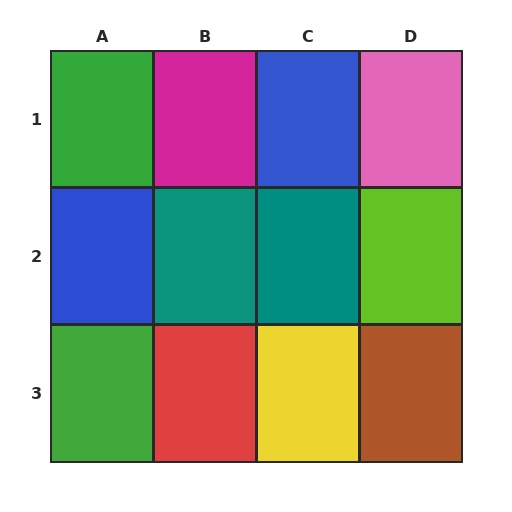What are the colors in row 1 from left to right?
Green, magenta, blue, pink.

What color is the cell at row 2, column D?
Lime.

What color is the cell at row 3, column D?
Brown.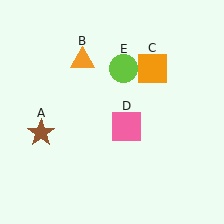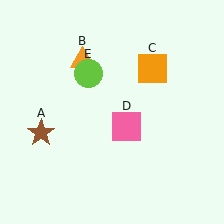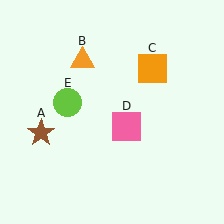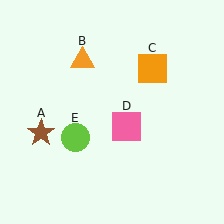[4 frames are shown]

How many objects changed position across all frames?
1 object changed position: lime circle (object E).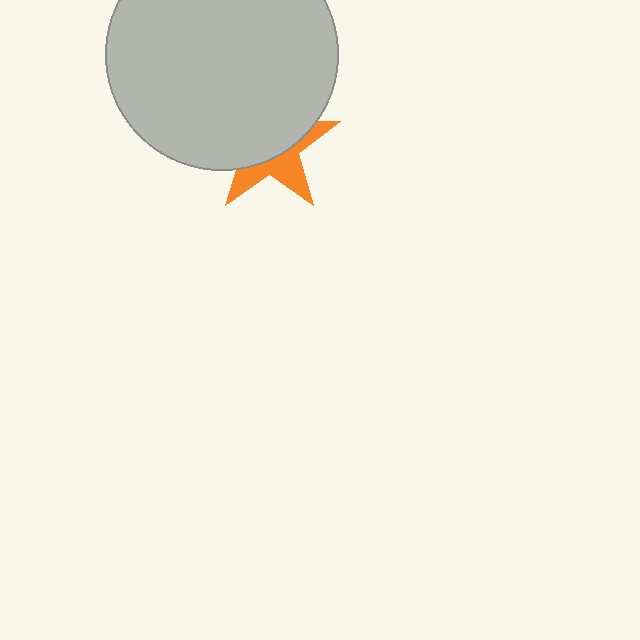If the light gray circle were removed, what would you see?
You would see the complete orange star.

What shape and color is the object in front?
The object in front is a light gray circle.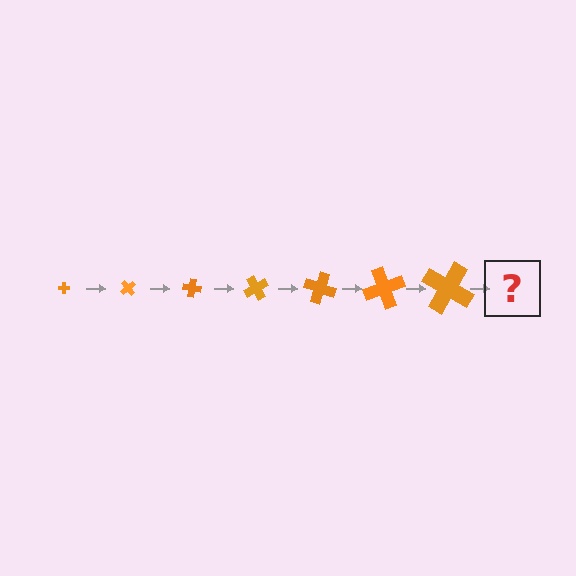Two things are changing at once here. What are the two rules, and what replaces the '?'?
The two rules are that the cross grows larger each step and it rotates 50 degrees each step. The '?' should be a cross, larger than the previous one and rotated 350 degrees from the start.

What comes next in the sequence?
The next element should be a cross, larger than the previous one and rotated 350 degrees from the start.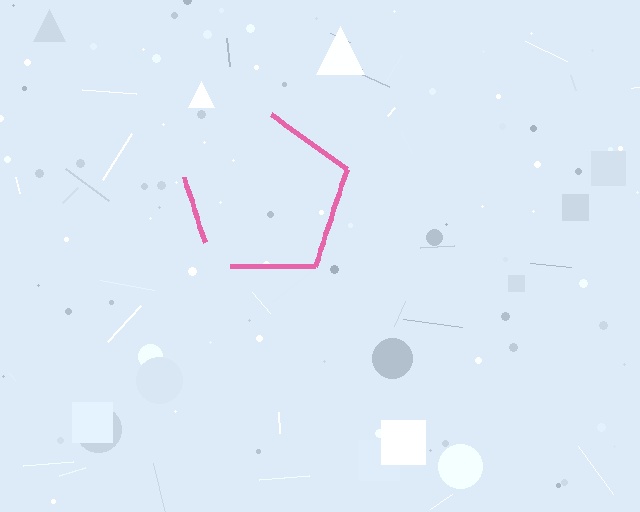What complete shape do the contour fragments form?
The contour fragments form a pentagon.